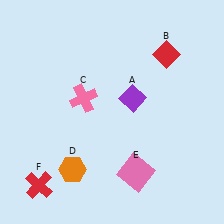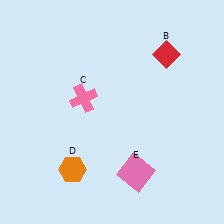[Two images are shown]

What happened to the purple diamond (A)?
The purple diamond (A) was removed in Image 2. It was in the top-right area of Image 1.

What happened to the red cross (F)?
The red cross (F) was removed in Image 2. It was in the bottom-left area of Image 1.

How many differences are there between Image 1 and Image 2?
There are 2 differences between the two images.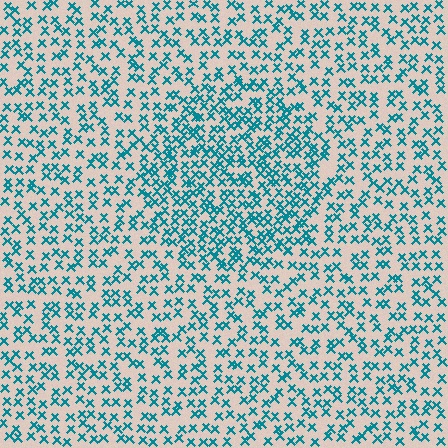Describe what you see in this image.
The image contains small teal elements arranged at two different densities. A circle-shaped region is visible where the elements are more densely packed than the surrounding area.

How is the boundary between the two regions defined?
The boundary is defined by a change in element density (approximately 1.7x ratio). All elements are the same color, size, and shape.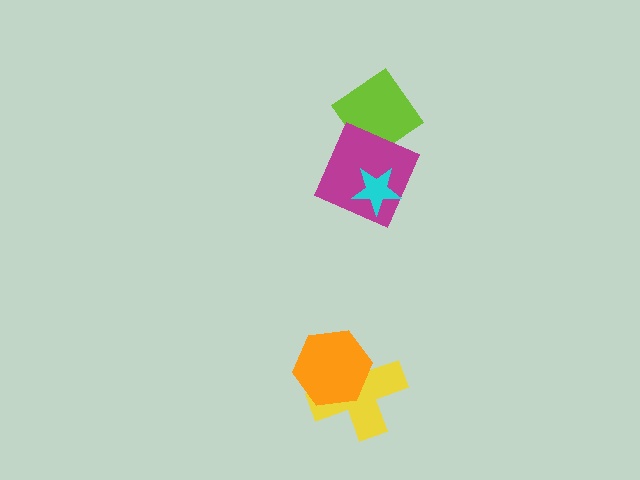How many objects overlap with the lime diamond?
1 object overlaps with the lime diamond.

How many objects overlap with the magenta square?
2 objects overlap with the magenta square.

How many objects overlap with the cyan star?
1 object overlaps with the cyan star.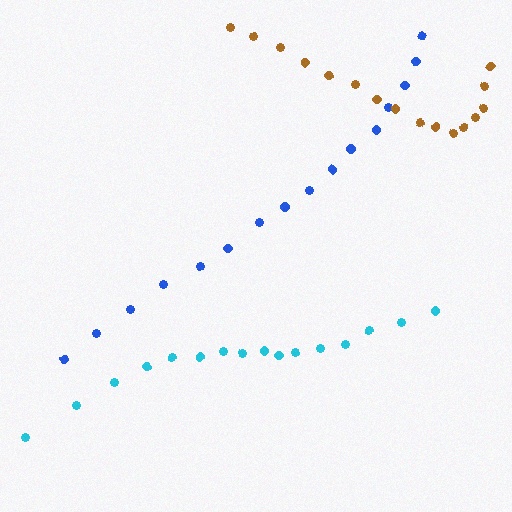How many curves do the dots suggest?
There are 3 distinct paths.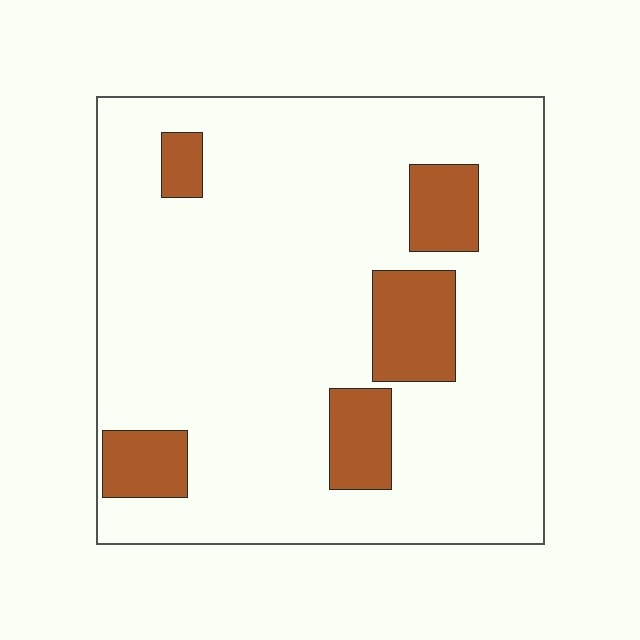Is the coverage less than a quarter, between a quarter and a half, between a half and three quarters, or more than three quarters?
Less than a quarter.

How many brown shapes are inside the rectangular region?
5.